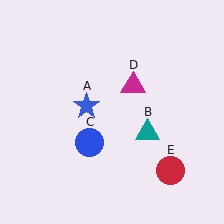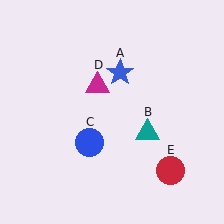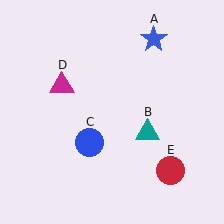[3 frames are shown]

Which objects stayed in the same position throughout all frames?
Teal triangle (object B) and blue circle (object C) and red circle (object E) remained stationary.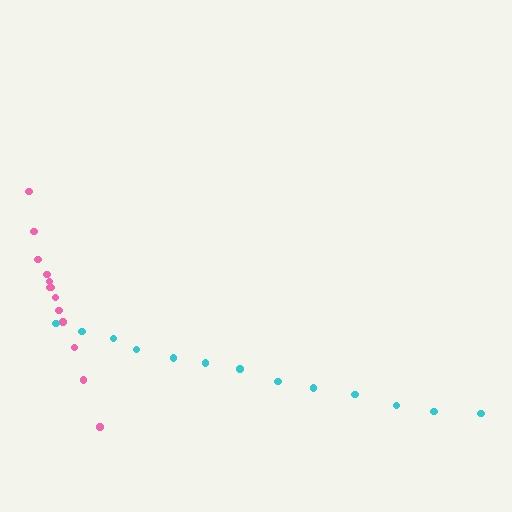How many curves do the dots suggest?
There are 2 distinct paths.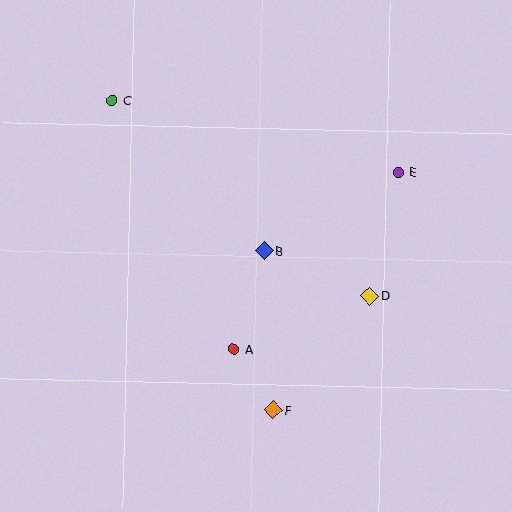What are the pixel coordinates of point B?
Point B is at (264, 251).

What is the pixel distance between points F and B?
The distance between F and B is 160 pixels.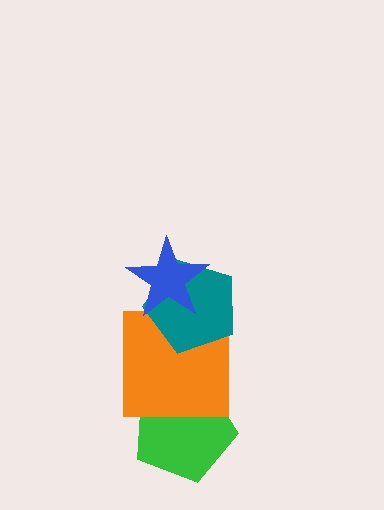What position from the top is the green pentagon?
The green pentagon is 4th from the top.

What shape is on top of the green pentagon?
The orange square is on top of the green pentagon.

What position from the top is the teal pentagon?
The teal pentagon is 2nd from the top.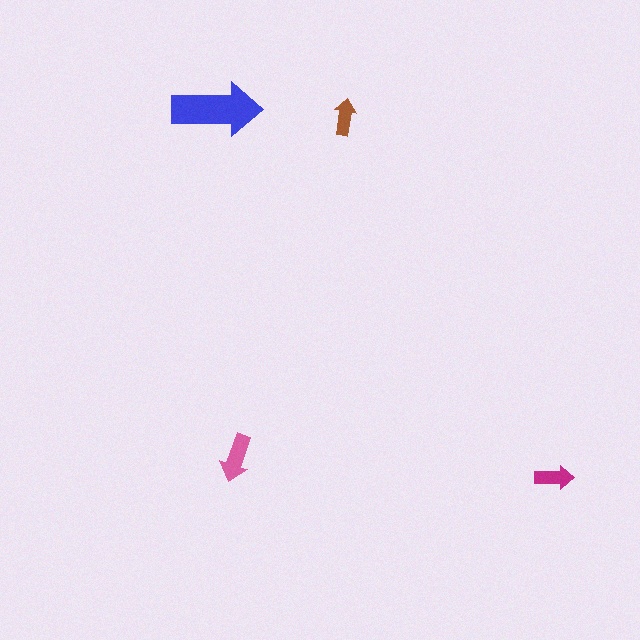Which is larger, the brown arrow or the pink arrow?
The pink one.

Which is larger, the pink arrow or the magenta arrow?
The pink one.